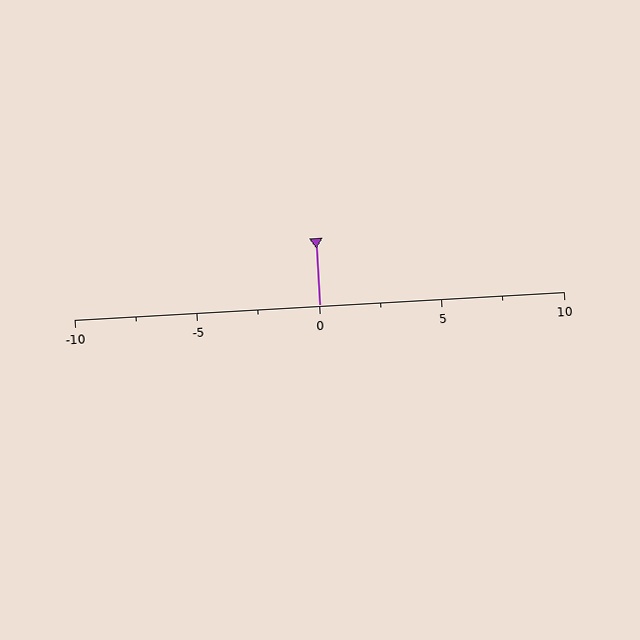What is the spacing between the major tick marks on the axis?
The major ticks are spaced 5 apart.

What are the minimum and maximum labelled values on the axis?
The axis runs from -10 to 10.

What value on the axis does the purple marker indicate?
The marker indicates approximately 0.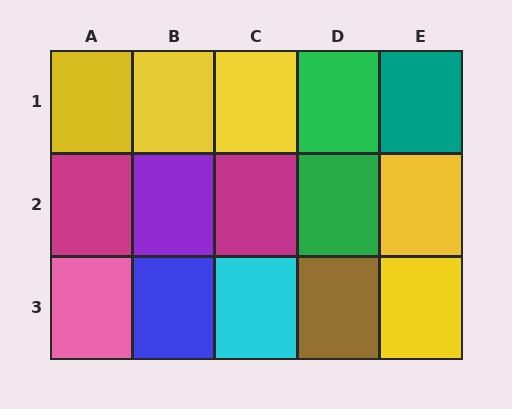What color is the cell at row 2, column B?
Purple.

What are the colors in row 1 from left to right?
Yellow, yellow, yellow, green, teal.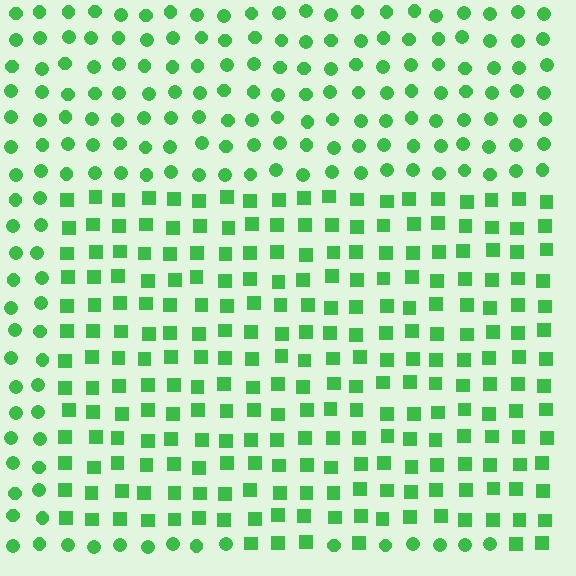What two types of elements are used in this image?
The image uses squares inside the rectangle region and circles outside it.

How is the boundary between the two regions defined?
The boundary is defined by a change in element shape: squares inside vs. circles outside. All elements share the same color and spacing.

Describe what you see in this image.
The image is filled with small green elements arranged in a uniform grid. A rectangle-shaped region contains squares, while the surrounding area contains circles. The boundary is defined purely by the change in element shape.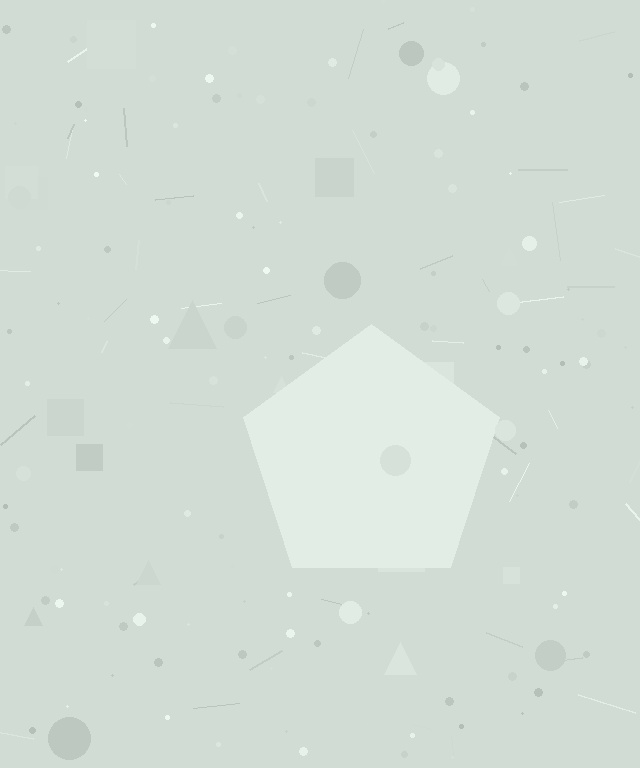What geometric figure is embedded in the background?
A pentagon is embedded in the background.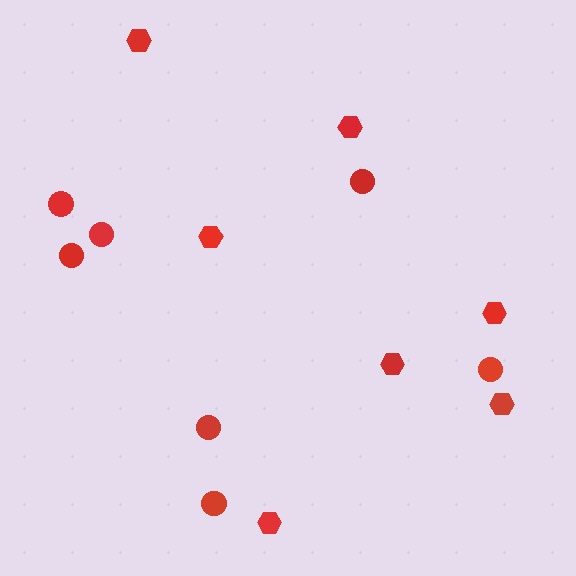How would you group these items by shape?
There are 2 groups: one group of hexagons (7) and one group of circles (7).